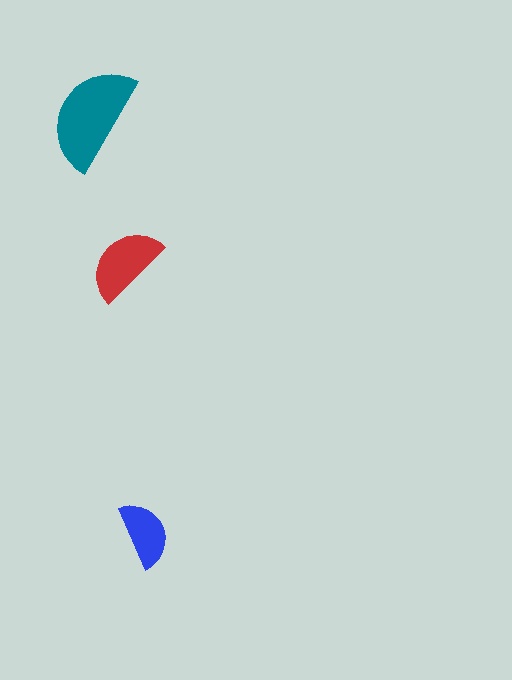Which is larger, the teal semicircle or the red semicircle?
The teal one.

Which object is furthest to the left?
The teal semicircle is leftmost.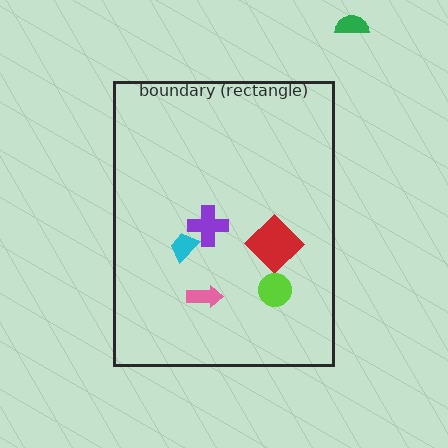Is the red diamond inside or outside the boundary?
Inside.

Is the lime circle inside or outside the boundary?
Inside.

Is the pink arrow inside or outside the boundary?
Inside.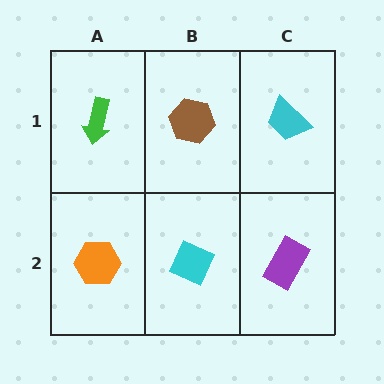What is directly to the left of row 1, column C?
A brown hexagon.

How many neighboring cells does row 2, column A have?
2.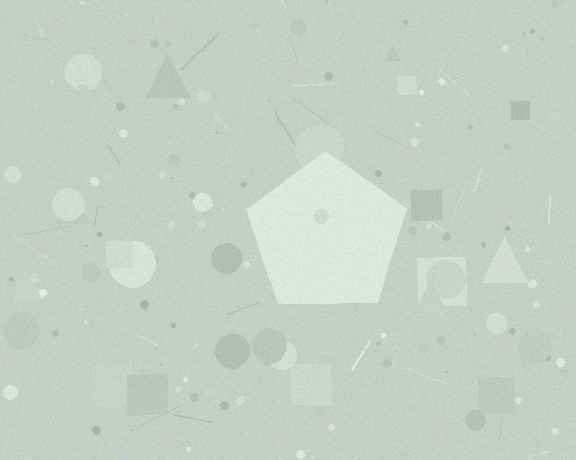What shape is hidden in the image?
A pentagon is hidden in the image.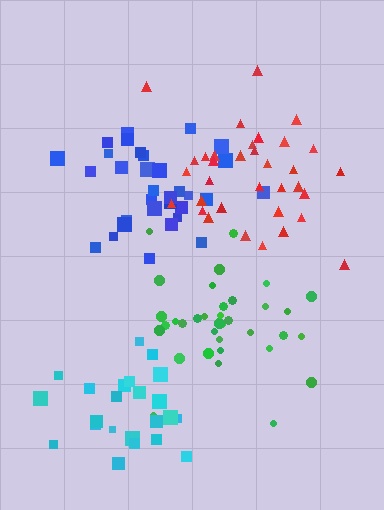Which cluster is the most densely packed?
Cyan.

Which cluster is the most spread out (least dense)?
Green.